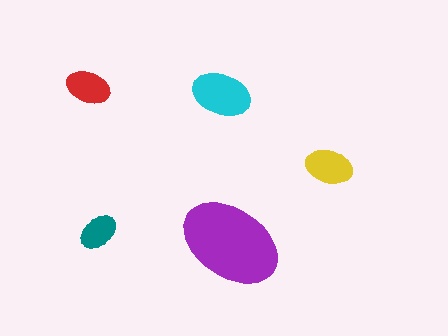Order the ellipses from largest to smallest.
the purple one, the cyan one, the yellow one, the red one, the teal one.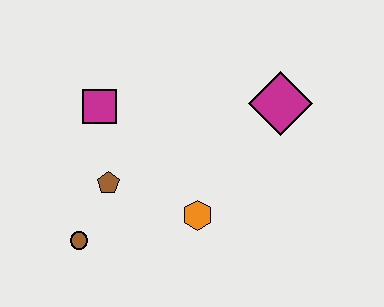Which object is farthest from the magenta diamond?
The brown circle is farthest from the magenta diamond.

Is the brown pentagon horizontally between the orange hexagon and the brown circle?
Yes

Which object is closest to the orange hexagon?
The brown pentagon is closest to the orange hexagon.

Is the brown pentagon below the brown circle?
No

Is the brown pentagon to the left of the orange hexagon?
Yes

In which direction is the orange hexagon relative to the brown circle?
The orange hexagon is to the right of the brown circle.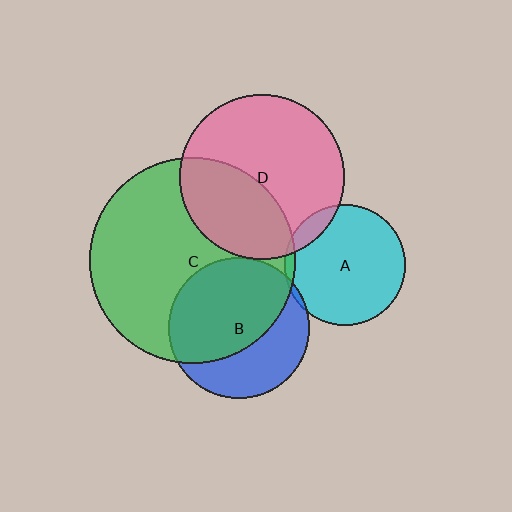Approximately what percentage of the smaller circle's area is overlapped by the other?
Approximately 60%.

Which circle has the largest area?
Circle C (green).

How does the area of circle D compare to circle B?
Approximately 1.4 times.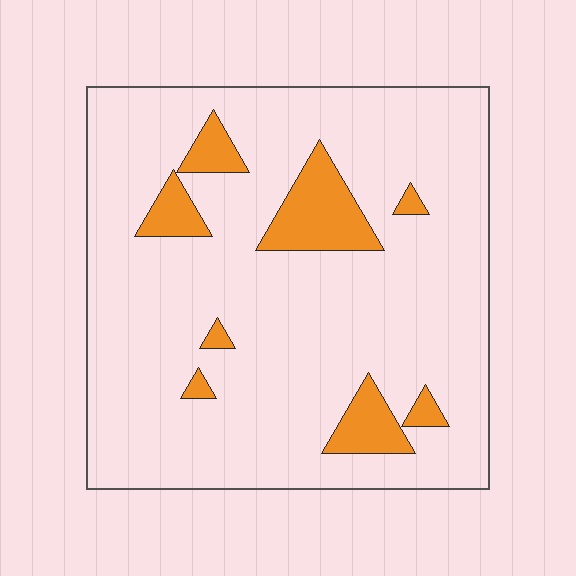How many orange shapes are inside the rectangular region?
8.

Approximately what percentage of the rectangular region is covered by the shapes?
Approximately 10%.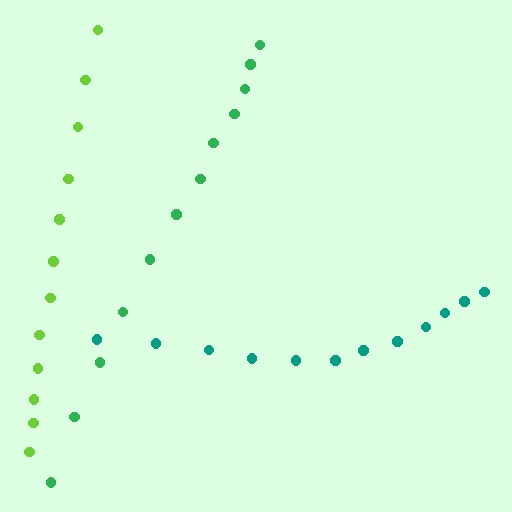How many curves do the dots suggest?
There are 3 distinct paths.